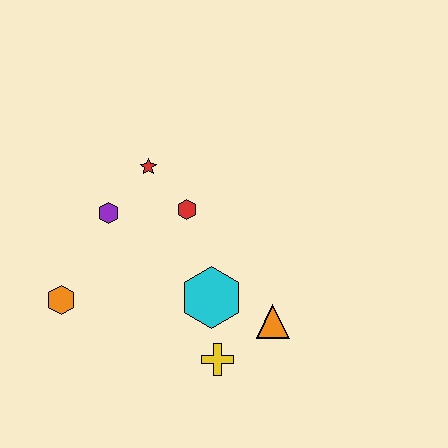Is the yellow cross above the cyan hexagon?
No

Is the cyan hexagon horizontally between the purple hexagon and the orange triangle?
Yes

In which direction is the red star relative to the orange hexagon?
The red star is above the orange hexagon.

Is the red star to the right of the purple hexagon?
Yes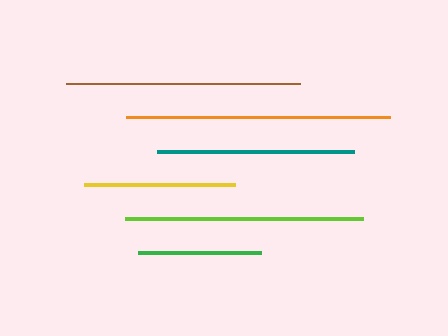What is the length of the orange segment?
The orange segment is approximately 264 pixels long.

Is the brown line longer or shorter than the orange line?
The orange line is longer than the brown line.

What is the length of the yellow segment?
The yellow segment is approximately 151 pixels long.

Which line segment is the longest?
The orange line is the longest at approximately 264 pixels.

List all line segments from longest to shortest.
From longest to shortest: orange, lime, brown, teal, yellow, green.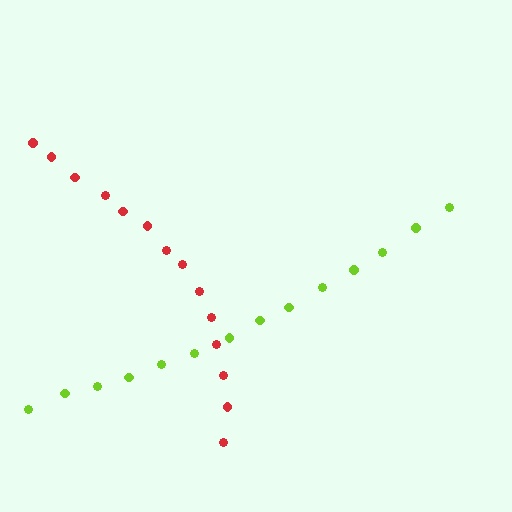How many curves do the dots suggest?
There are 2 distinct paths.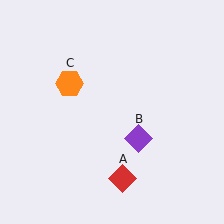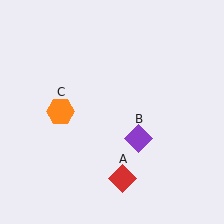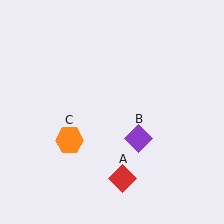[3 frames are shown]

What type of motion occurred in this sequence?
The orange hexagon (object C) rotated counterclockwise around the center of the scene.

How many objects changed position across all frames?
1 object changed position: orange hexagon (object C).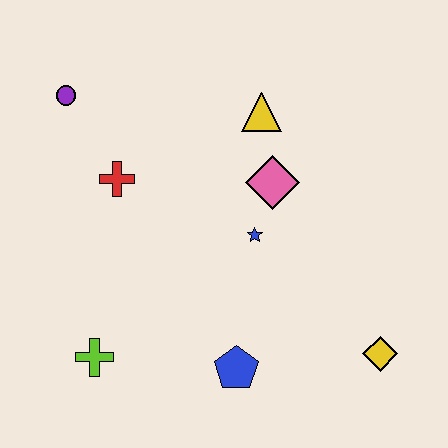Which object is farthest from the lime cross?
The yellow triangle is farthest from the lime cross.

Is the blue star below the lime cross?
No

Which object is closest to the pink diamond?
The blue star is closest to the pink diamond.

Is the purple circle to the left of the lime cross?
Yes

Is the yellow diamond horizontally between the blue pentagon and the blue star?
No